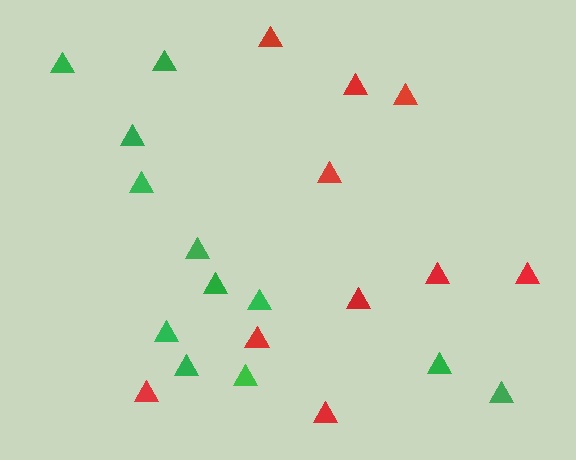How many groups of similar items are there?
There are 2 groups: one group of red triangles (10) and one group of green triangles (12).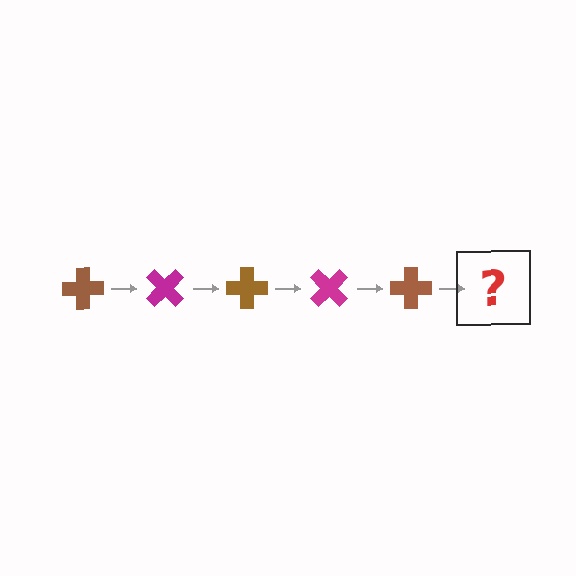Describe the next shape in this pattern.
It should be a magenta cross, rotated 225 degrees from the start.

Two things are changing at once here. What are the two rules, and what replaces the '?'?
The two rules are that it rotates 45 degrees each step and the color cycles through brown and magenta. The '?' should be a magenta cross, rotated 225 degrees from the start.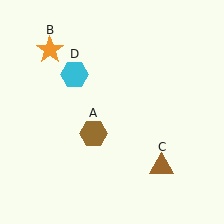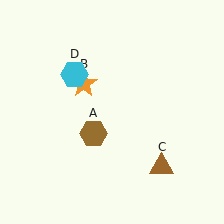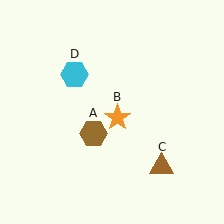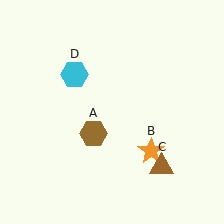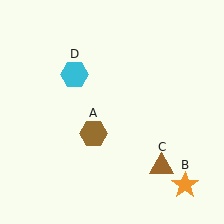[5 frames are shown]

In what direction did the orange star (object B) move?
The orange star (object B) moved down and to the right.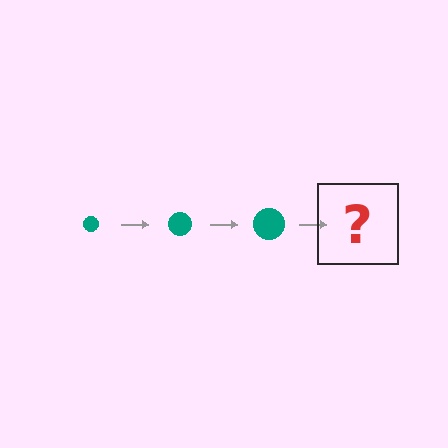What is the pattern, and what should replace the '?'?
The pattern is that the circle gets progressively larger each step. The '?' should be a teal circle, larger than the previous one.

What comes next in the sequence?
The next element should be a teal circle, larger than the previous one.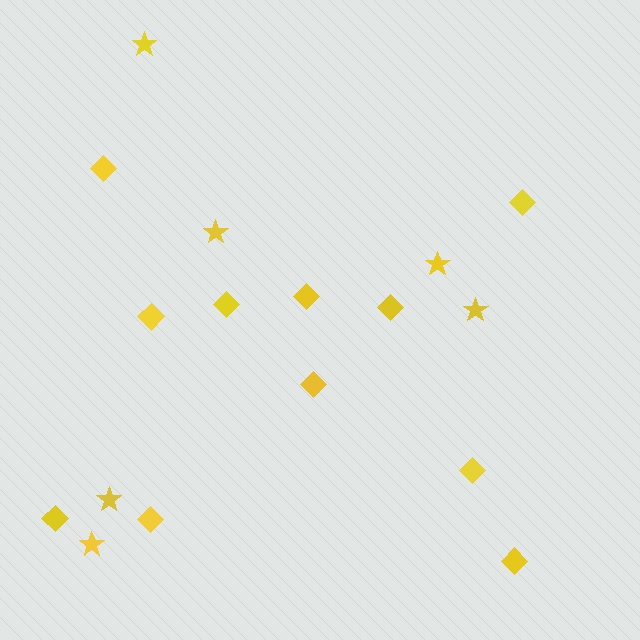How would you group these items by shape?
There are 2 groups: one group of stars (6) and one group of diamonds (11).